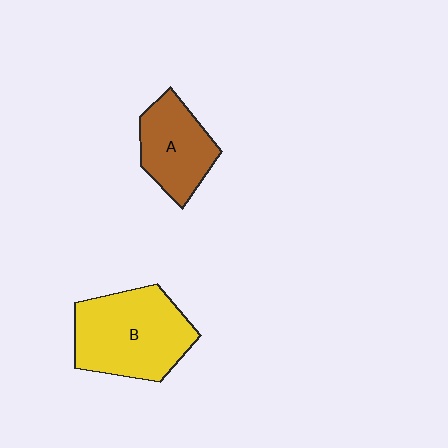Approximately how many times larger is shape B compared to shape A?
Approximately 1.5 times.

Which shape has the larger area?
Shape B (yellow).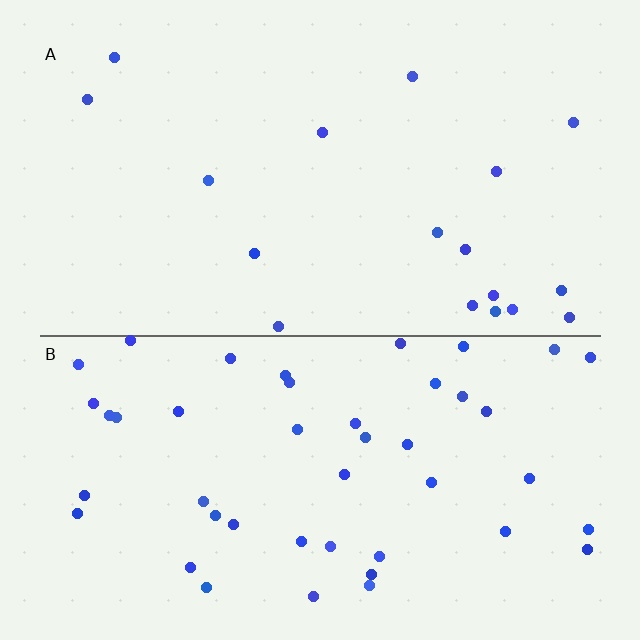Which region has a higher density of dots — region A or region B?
B (the bottom).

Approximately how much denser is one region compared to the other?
Approximately 2.6× — region B over region A.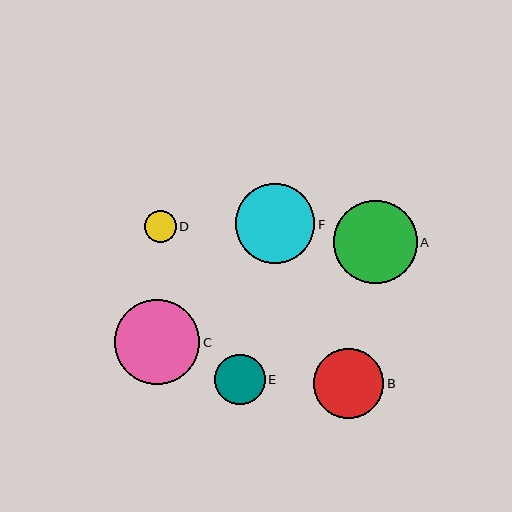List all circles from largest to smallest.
From largest to smallest: C, A, F, B, E, D.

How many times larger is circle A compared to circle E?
Circle A is approximately 1.6 times the size of circle E.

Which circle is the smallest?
Circle D is the smallest with a size of approximately 32 pixels.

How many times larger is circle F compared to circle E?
Circle F is approximately 1.6 times the size of circle E.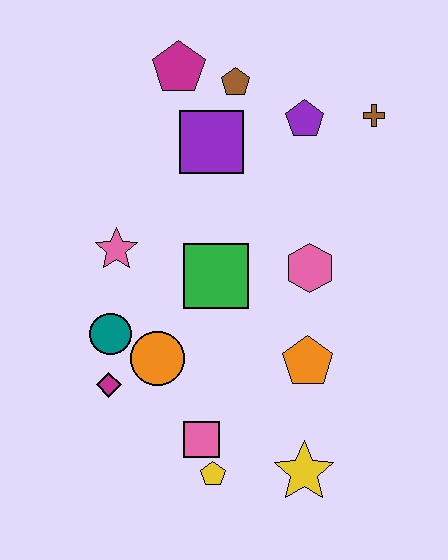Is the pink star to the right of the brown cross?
No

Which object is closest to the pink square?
The yellow pentagon is closest to the pink square.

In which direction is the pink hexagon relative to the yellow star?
The pink hexagon is above the yellow star.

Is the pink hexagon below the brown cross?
Yes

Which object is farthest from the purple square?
The yellow star is farthest from the purple square.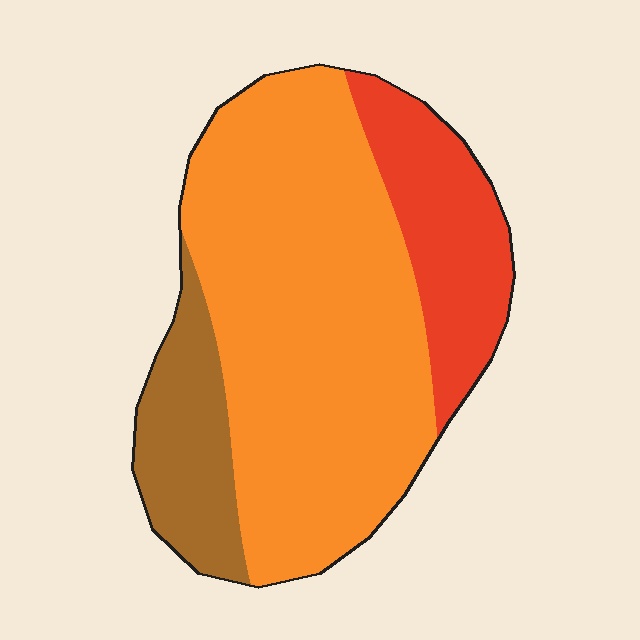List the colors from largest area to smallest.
From largest to smallest: orange, red, brown.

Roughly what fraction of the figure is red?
Red takes up about one fifth (1/5) of the figure.